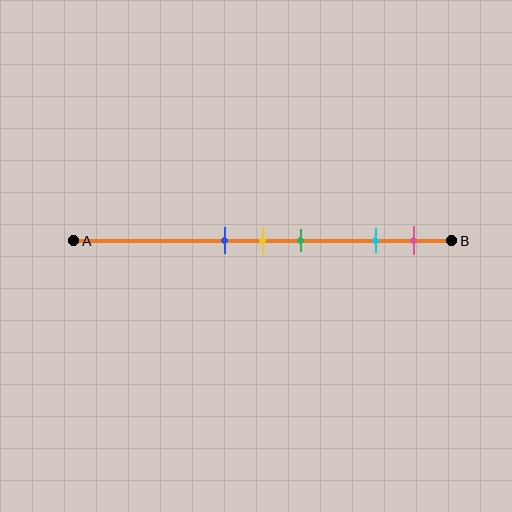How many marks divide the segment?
There are 5 marks dividing the segment.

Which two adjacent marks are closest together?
The blue and yellow marks are the closest adjacent pair.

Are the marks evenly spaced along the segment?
No, the marks are not evenly spaced.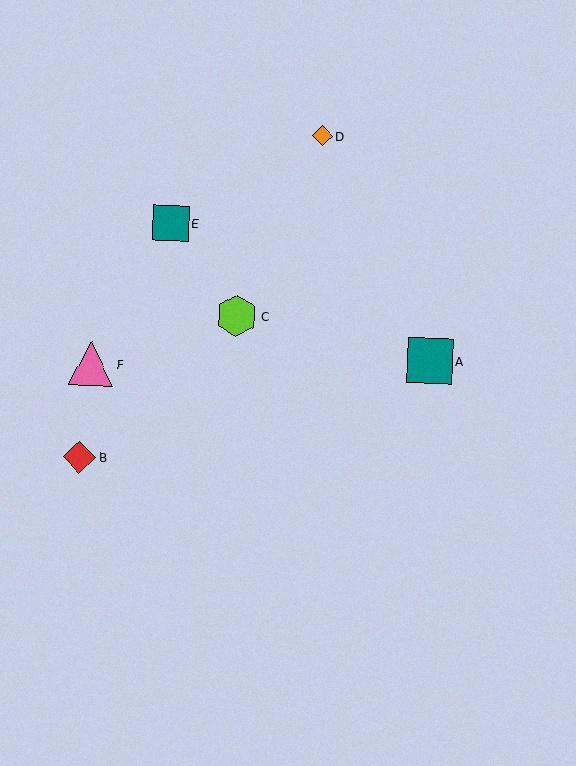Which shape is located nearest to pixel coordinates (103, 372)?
The pink triangle (labeled F) at (91, 364) is nearest to that location.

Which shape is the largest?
The teal square (labeled A) is the largest.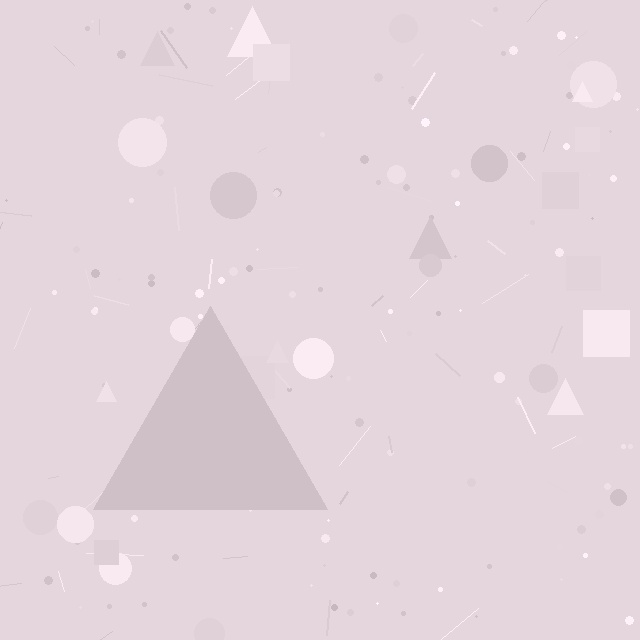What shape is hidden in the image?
A triangle is hidden in the image.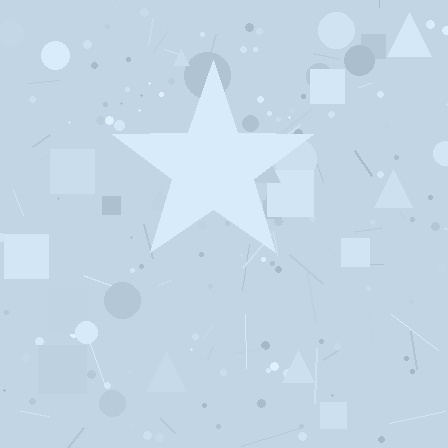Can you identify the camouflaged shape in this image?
The camouflaged shape is a star.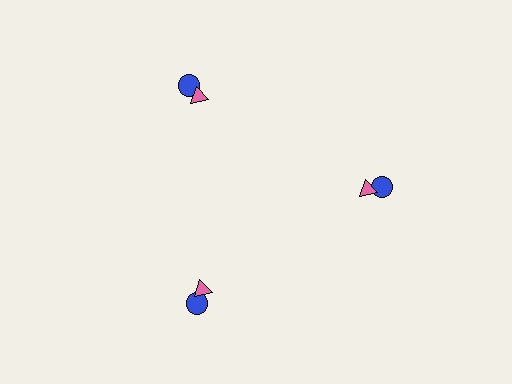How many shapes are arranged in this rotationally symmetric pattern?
There are 6 shapes, arranged in 3 groups of 2.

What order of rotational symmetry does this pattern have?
This pattern has 3-fold rotational symmetry.